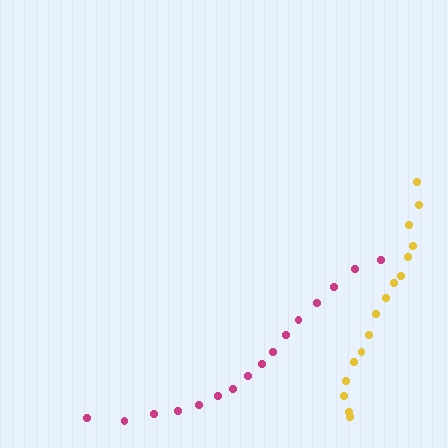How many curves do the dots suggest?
There are 2 distinct paths.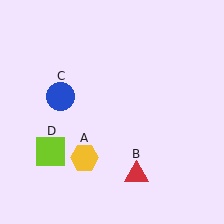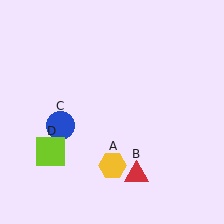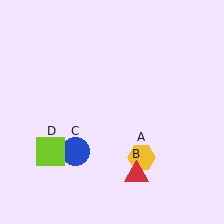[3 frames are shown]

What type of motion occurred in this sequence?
The yellow hexagon (object A), blue circle (object C) rotated counterclockwise around the center of the scene.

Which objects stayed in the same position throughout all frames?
Red triangle (object B) and lime square (object D) remained stationary.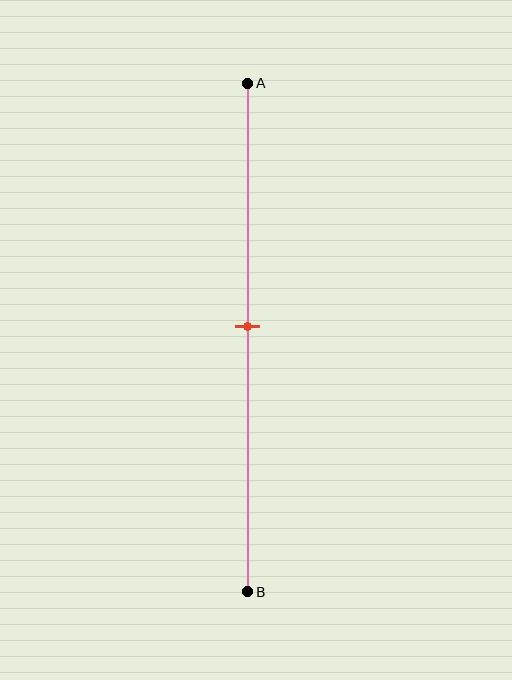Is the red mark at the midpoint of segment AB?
Yes, the mark is approximately at the midpoint.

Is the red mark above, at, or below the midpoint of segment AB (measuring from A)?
The red mark is approximately at the midpoint of segment AB.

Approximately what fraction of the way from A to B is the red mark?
The red mark is approximately 50% of the way from A to B.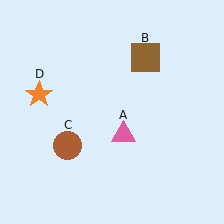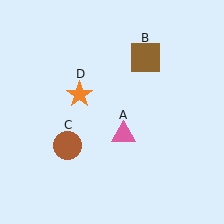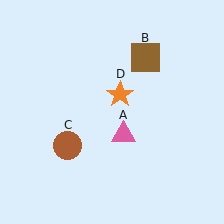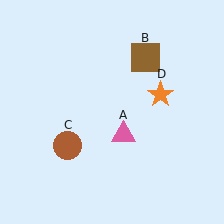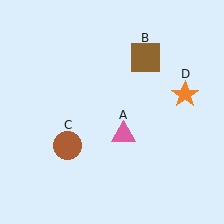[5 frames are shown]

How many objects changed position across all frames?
1 object changed position: orange star (object D).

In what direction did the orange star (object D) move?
The orange star (object D) moved right.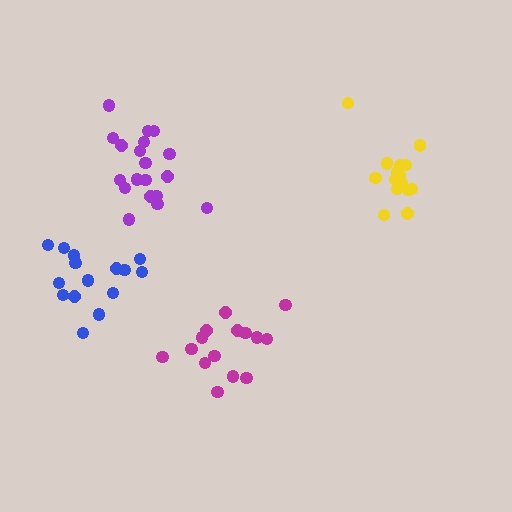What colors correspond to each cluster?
The clusters are colored: blue, purple, magenta, yellow.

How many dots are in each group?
Group 1: 15 dots, Group 2: 19 dots, Group 3: 15 dots, Group 4: 15 dots (64 total).